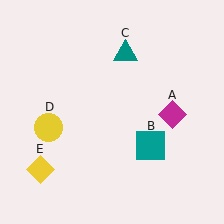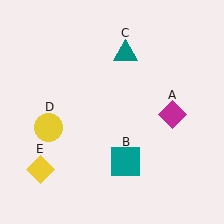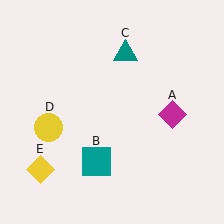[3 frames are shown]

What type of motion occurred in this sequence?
The teal square (object B) rotated clockwise around the center of the scene.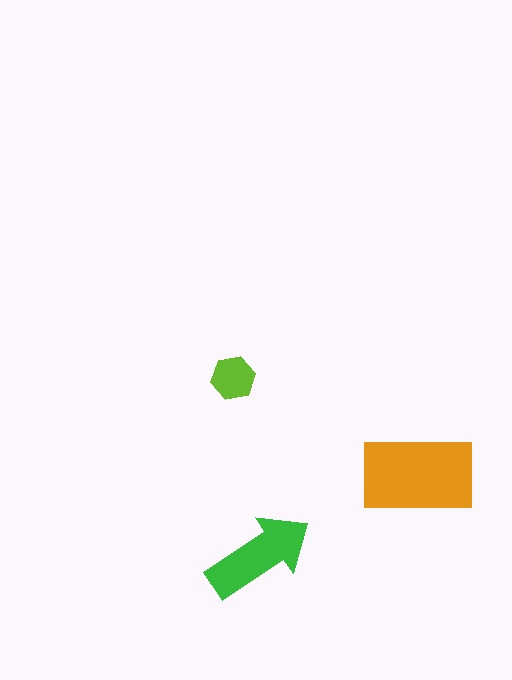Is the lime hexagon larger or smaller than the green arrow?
Smaller.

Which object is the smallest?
The lime hexagon.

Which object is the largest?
The orange rectangle.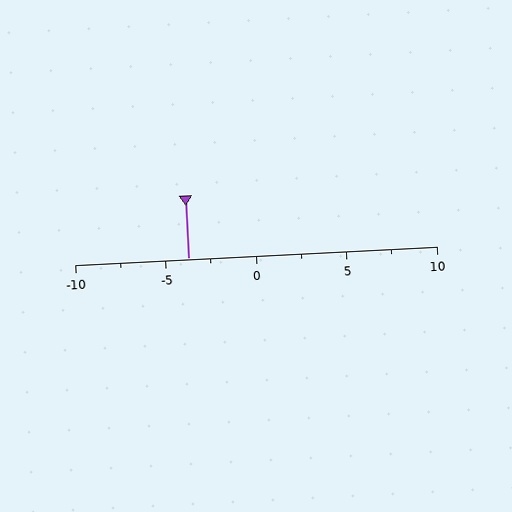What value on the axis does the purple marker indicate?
The marker indicates approximately -3.8.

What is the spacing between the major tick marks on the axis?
The major ticks are spaced 5 apart.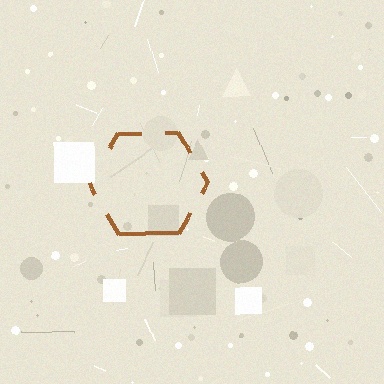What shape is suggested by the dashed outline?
The dashed outline suggests a hexagon.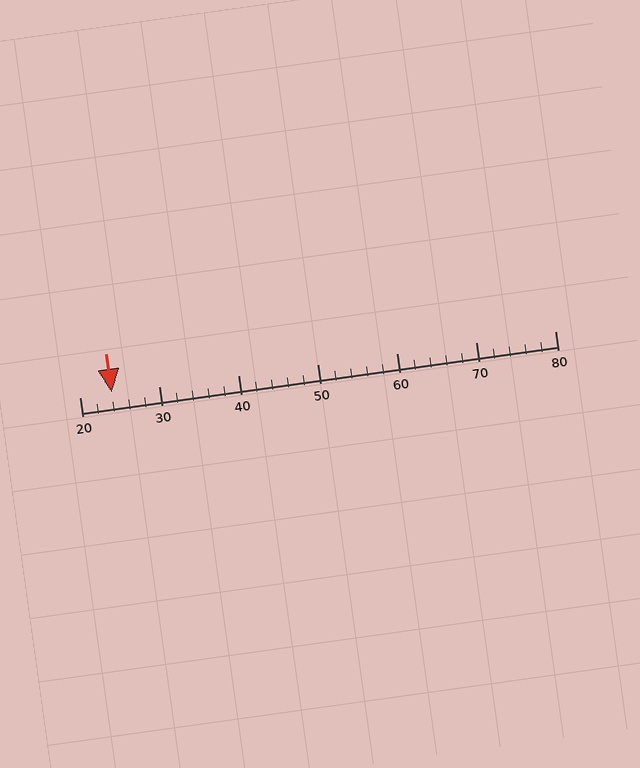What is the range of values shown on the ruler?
The ruler shows values from 20 to 80.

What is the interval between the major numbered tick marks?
The major tick marks are spaced 10 units apart.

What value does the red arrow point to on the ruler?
The red arrow points to approximately 24.